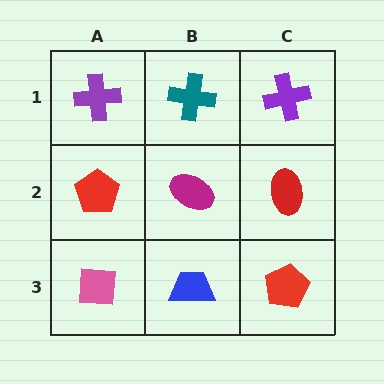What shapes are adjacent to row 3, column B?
A magenta ellipse (row 2, column B), a pink square (row 3, column A), a red pentagon (row 3, column C).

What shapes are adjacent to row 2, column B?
A teal cross (row 1, column B), a blue trapezoid (row 3, column B), a red pentagon (row 2, column A), a red ellipse (row 2, column C).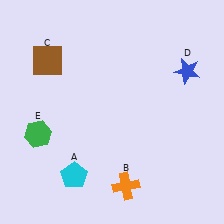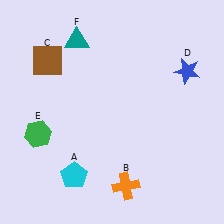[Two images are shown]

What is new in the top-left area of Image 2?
A teal triangle (F) was added in the top-left area of Image 2.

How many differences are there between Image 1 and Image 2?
There is 1 difference between the two images.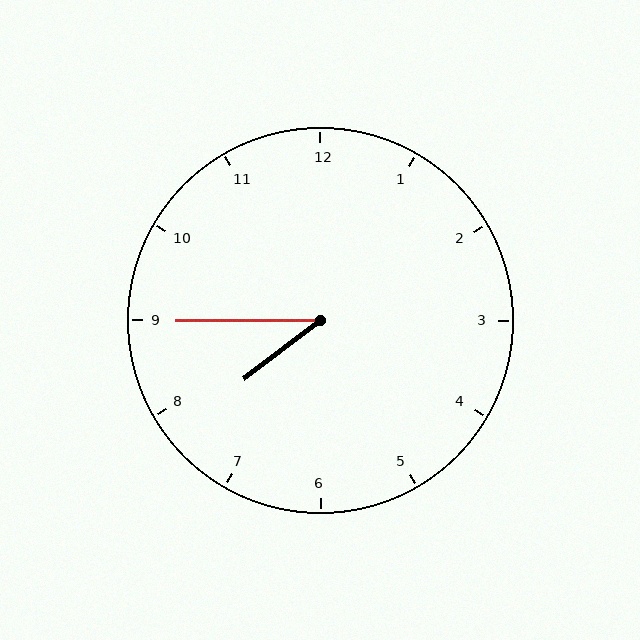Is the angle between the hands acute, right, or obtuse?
It is acute.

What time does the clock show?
7:45.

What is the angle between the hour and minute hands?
Approximately 38 degrees.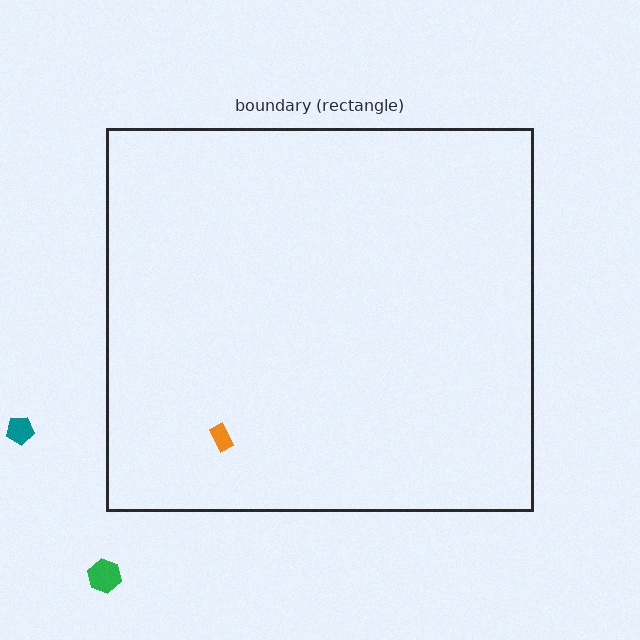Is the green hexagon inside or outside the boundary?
Outside.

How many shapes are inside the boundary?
1 inside, 2 outside.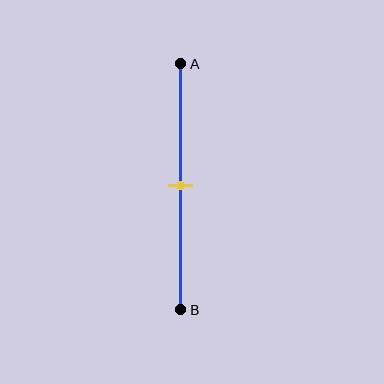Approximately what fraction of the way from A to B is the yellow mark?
The yellow mark is approximately 50% of the way from A to B.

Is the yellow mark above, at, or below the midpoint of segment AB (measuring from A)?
The yellow mark is approximately at the midpoint of segment AB.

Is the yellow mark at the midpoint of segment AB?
Yes, the mark is approximately at the midpoint.